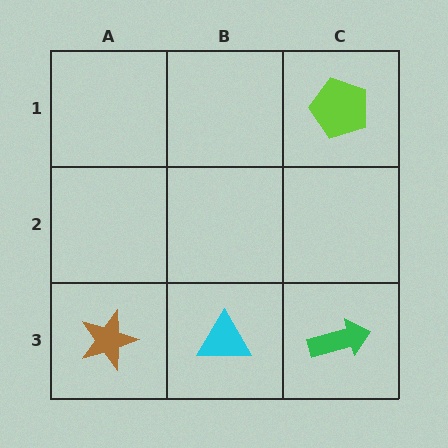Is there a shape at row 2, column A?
No, that cell is empty.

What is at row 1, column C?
A lime pentagon.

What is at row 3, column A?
A brown star.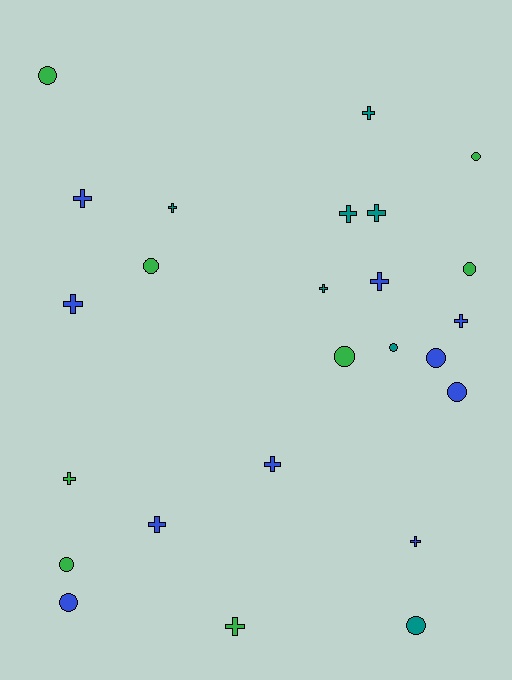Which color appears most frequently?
Blue, with 10 objects.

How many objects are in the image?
There are 25 objects.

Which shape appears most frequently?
Cross, with 14 objects.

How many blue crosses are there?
There are 7 blue crosses.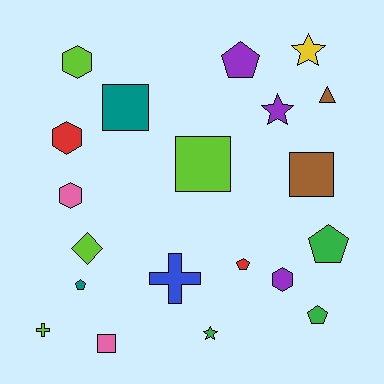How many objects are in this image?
There are 20 objects.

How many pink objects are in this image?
There are 2 pink objects.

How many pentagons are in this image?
There are 5 pentagons.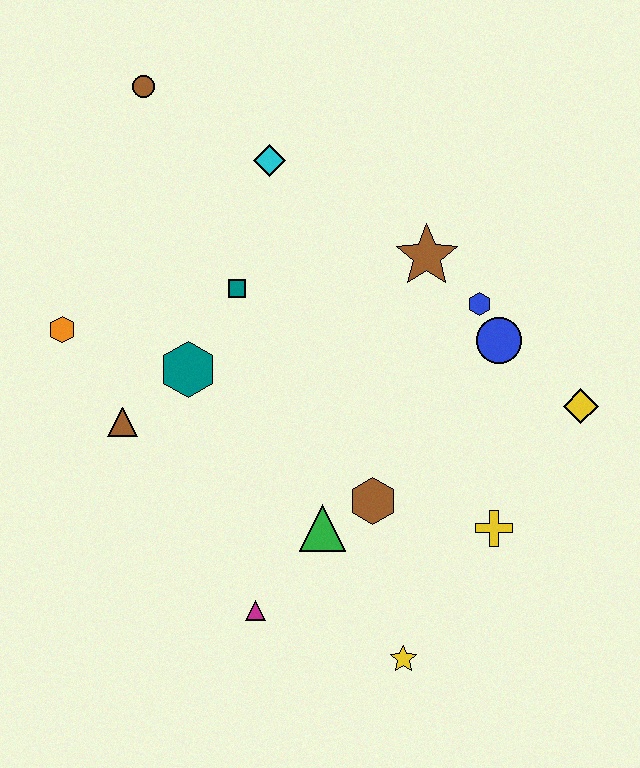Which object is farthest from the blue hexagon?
The orange hexagon is farthest from the blue hexagon.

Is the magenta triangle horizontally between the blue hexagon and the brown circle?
Yes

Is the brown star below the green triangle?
No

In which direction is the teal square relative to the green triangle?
The teal square is above the green triangle.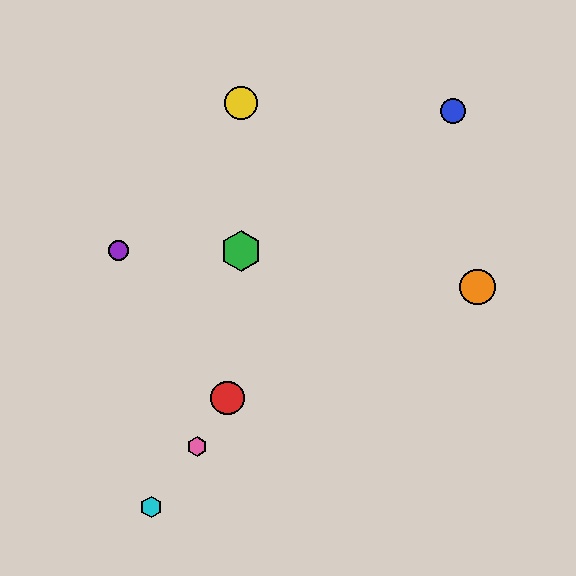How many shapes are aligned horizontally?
2 shapes (the green hexagon, the purple circle) are aligned horizontally.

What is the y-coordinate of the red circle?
The red circle is at y≈398.